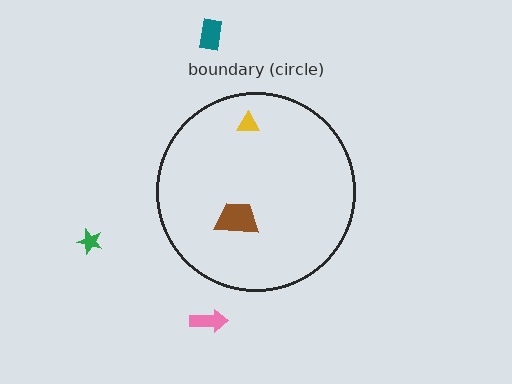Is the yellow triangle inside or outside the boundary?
Inside.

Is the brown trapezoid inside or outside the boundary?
Inside.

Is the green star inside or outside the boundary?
Outside.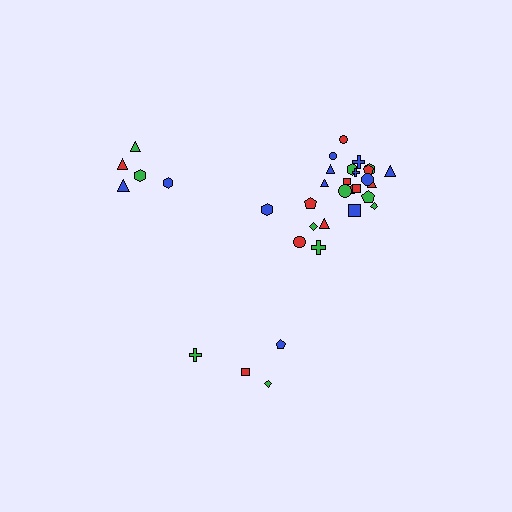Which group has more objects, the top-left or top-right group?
The top-right group.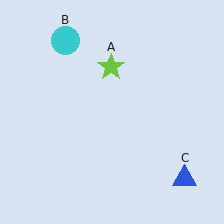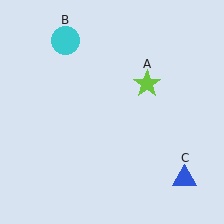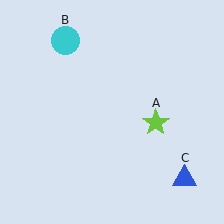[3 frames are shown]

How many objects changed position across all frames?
1 object changed position: lime star (object A).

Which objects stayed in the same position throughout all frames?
Cyan circle (object B) and blue triangle (object C) remained stationary.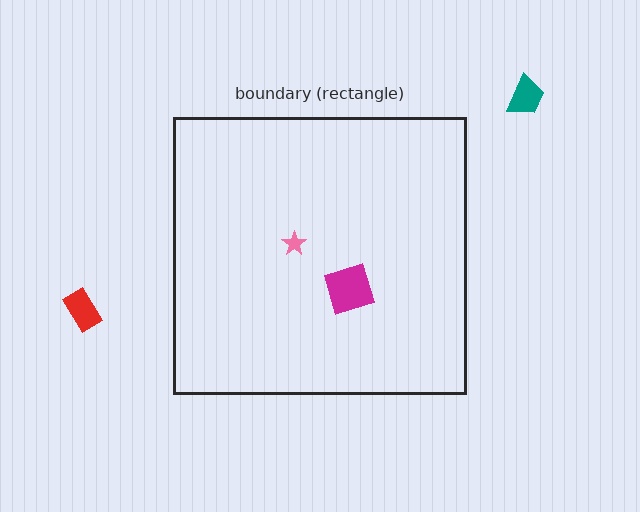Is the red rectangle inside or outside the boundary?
Outside.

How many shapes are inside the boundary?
2 inside, 2 outside.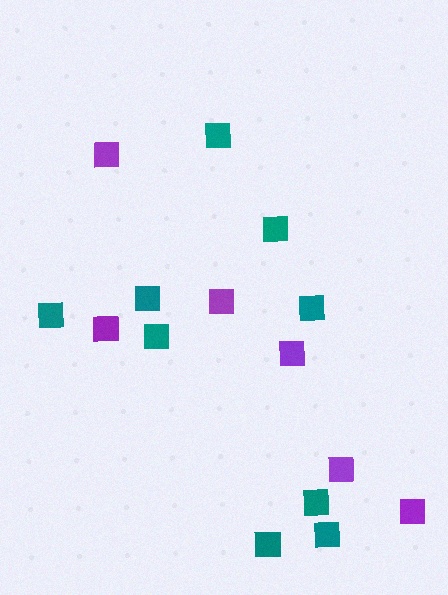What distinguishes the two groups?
There are 2 groups: one group of purple squares (6) and one group of teal squares (9).